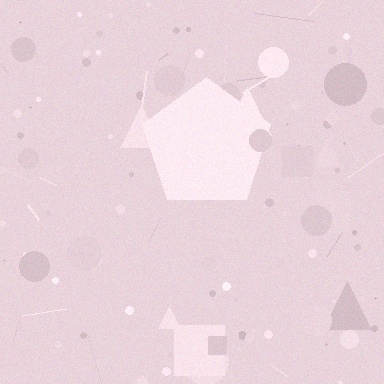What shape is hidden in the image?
A pentagon is hidden in the image.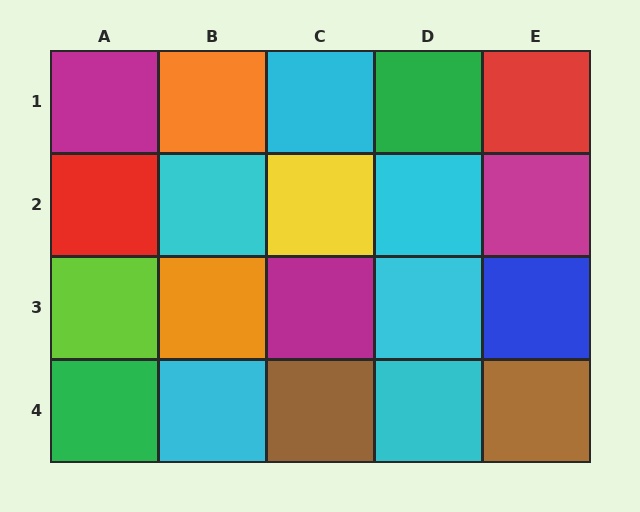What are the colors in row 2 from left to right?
Red, cyan, yellow, cyan, magenta.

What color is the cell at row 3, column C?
Magenta.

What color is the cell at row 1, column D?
Green.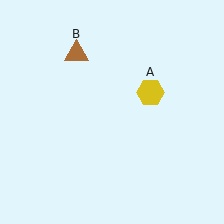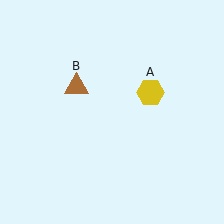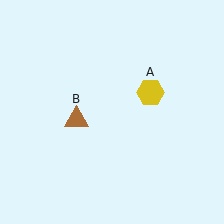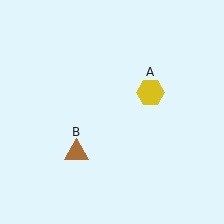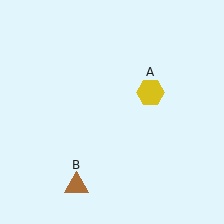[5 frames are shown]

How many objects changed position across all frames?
1 object changed position: brown triangle (object B).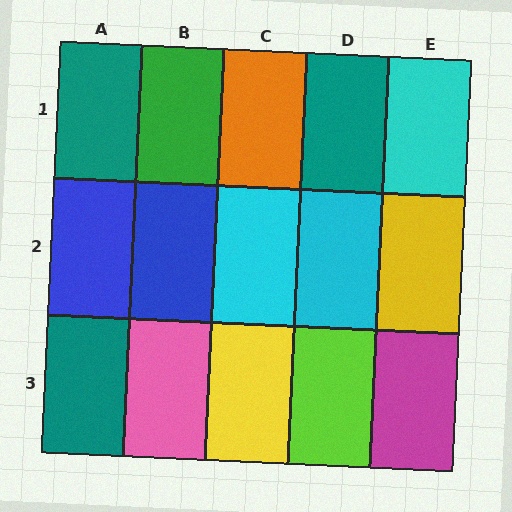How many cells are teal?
3 cells are teal.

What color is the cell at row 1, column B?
Green.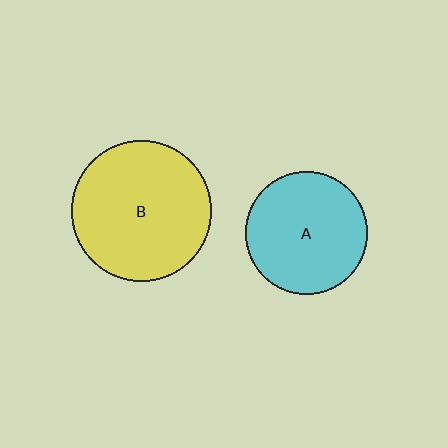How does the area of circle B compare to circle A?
Approximately 1.3 times.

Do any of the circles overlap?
No, none of the circles overlap.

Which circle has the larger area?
Circle B (yellow).